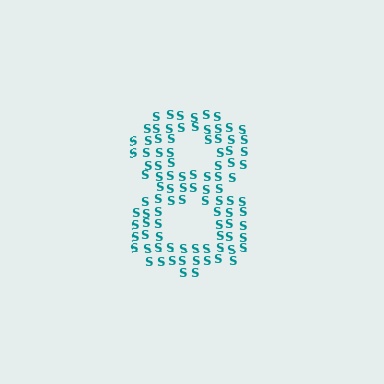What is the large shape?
The large shape is the digit 8.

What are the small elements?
The small elements are letter S's.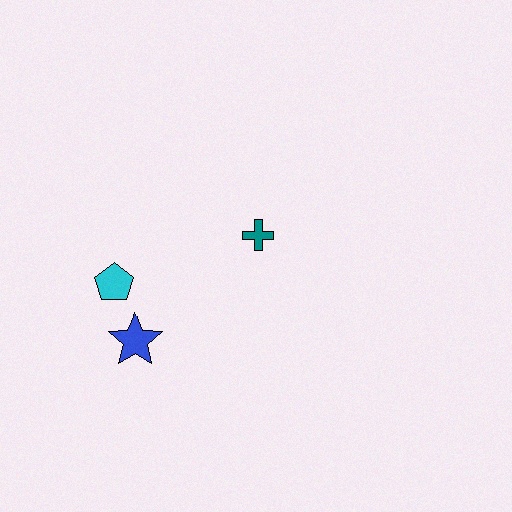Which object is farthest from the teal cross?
The blue star is farthest from the teal cross.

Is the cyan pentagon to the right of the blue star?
No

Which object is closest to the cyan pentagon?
The blue star is closest to the cyan pentagon.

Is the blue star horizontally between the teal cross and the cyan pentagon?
Yes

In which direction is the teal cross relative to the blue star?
The teal cross is to the right of the blue star.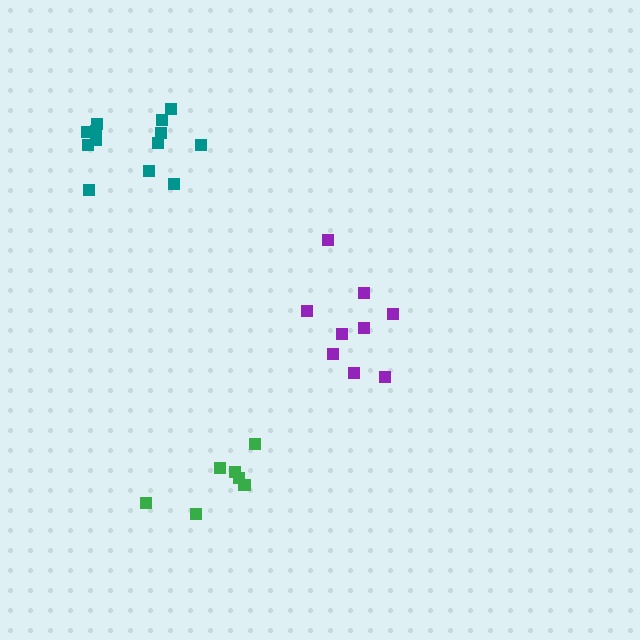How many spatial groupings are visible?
There are 3 spatial groupings.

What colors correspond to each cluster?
The clusters are colored: purple, green, teal.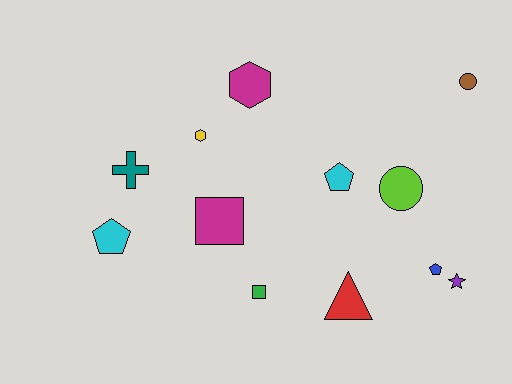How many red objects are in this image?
There is 1 red object.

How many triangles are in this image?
There is 1 triangle.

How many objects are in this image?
There are 12 objects.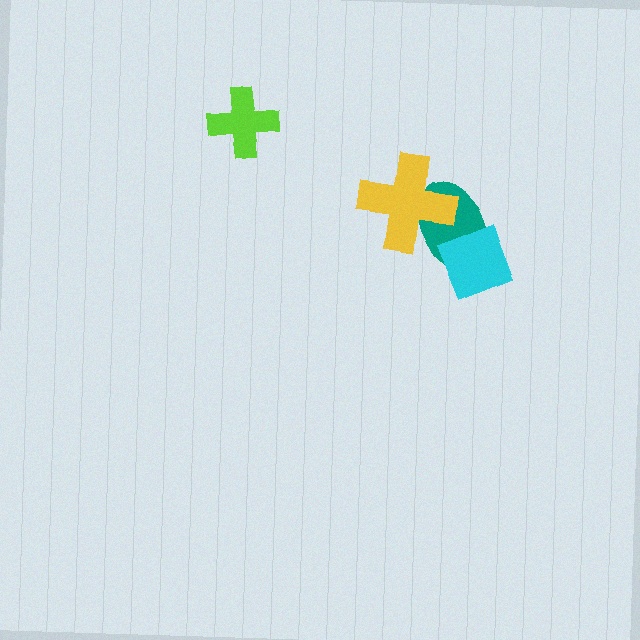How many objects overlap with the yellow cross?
1 object overlaps with the yellow cross.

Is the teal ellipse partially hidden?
Yes, it is partially covered by another shape.